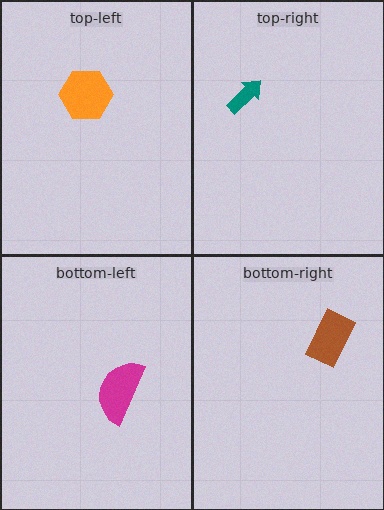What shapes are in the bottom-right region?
The brown rectangle.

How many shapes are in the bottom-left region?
1.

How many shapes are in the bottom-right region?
1.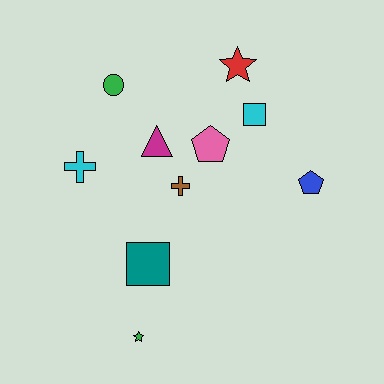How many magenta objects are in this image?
There is 1 magenta object.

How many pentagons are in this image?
There are 2 pentagons.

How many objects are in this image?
There are 10 objects.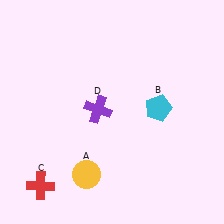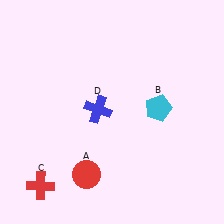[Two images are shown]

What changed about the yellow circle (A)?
In Image 1, A is yellow. In Image 2, it changed to red.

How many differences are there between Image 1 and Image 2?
There are 2 differences between the two images.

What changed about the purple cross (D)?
In Image 1, D is purple. In Image 2, it changed to blue.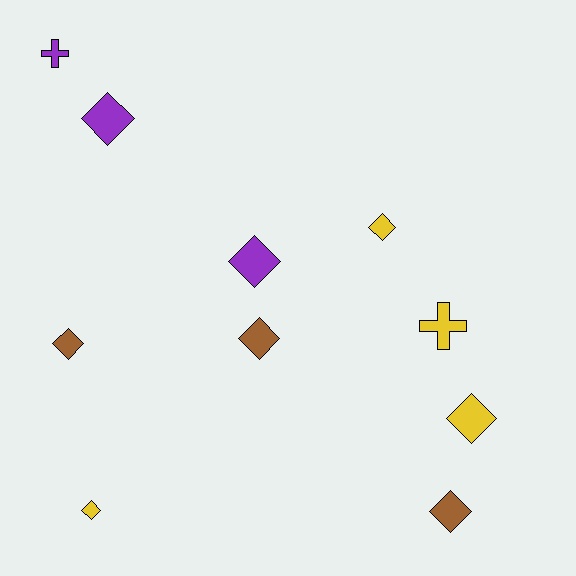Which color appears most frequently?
Yellow, with 4 objects.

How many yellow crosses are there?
There is 1 yellow cross.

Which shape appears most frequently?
Diamond, with 8 objects.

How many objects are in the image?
There are 10 objects.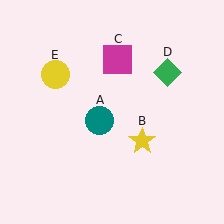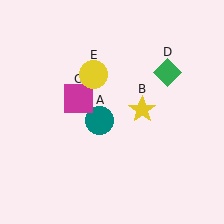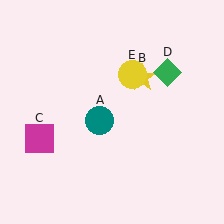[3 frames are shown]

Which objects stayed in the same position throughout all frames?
Teal circle (object A) and green diamond (object D) remained stationary.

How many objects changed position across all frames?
3 objects changed position: yellow star (object B), magenta square (object C), yellow circle (object E).